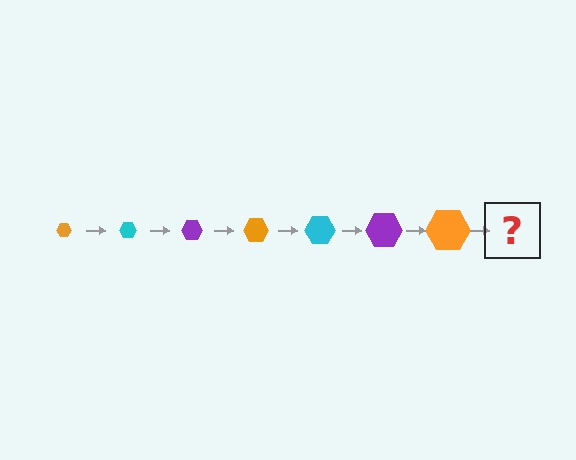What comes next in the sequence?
The next element should be a cyan hexagon, larger than the previous one.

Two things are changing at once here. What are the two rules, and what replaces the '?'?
The two rules are that the hexagon grows larger each step and the color cycles through orange, cyan, and purple. The '?' should be a cyan hexagon, larger than the previous one.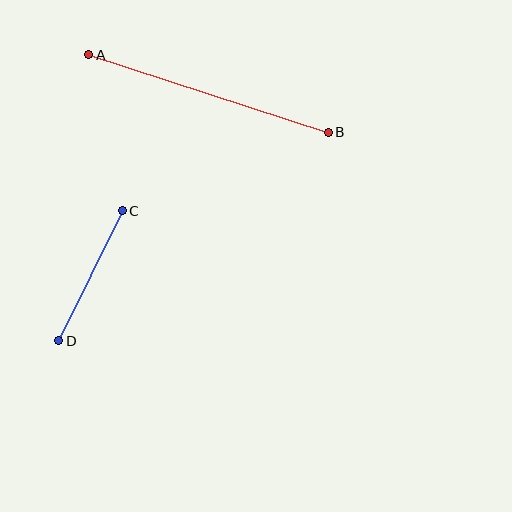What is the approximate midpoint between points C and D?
The midpoint is at approximately (90, 276) pixels.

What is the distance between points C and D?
The distance is approximately 145 pixels.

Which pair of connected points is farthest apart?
Points A and B are farthest apart.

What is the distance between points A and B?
The distance is approximately 252 pixels.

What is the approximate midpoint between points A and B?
The midpoint is at approximately (209, 94) pixels.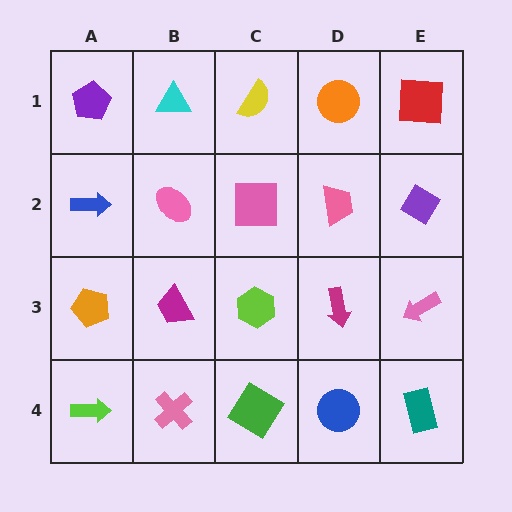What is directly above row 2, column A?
A purple pentagon.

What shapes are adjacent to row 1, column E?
A purple diamond (row 2, column E), an orange circle (row 1, column D).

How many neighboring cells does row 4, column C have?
3.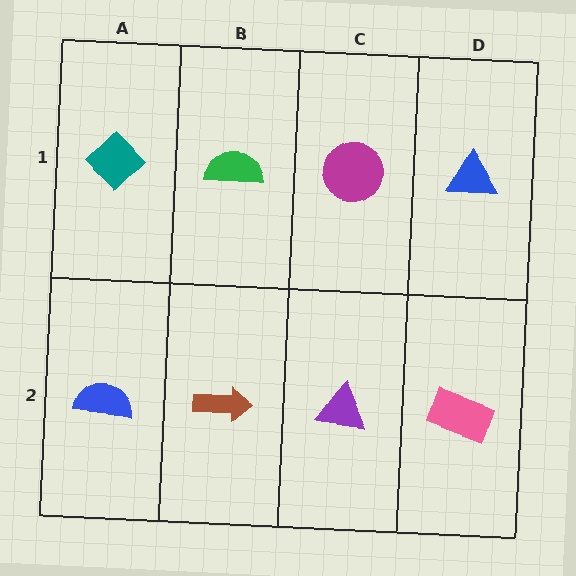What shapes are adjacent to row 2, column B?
A green semicircle (row 1, column B), a blue semicircle (row 2, column A), a purple triangle (row 2, column C).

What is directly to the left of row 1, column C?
A green semicircle.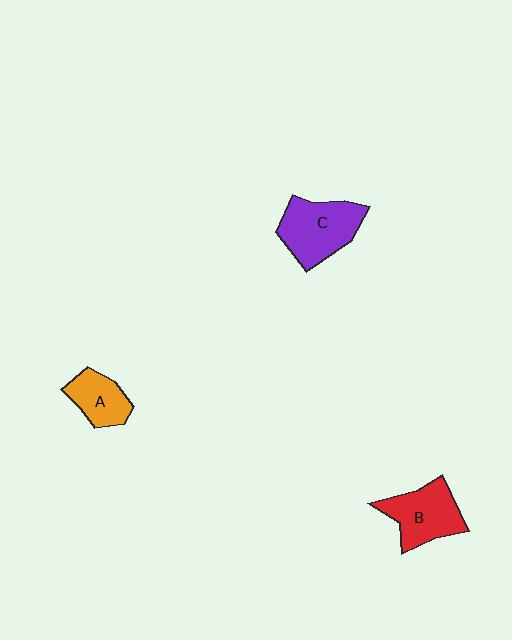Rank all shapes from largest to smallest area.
From largest to smallest: C (purple), B (red), A (orange).